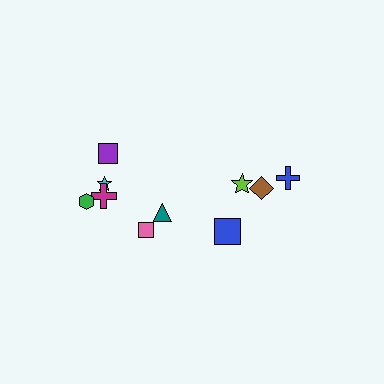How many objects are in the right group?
There are 4 objects.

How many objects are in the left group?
There are 6 objects.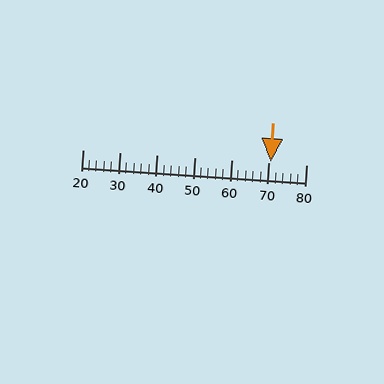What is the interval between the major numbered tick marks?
The major tick marks are spaced 10 units apart.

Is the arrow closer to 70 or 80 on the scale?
The arrow is closer to 70.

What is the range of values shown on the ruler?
The ruler shows values from 20 to 80.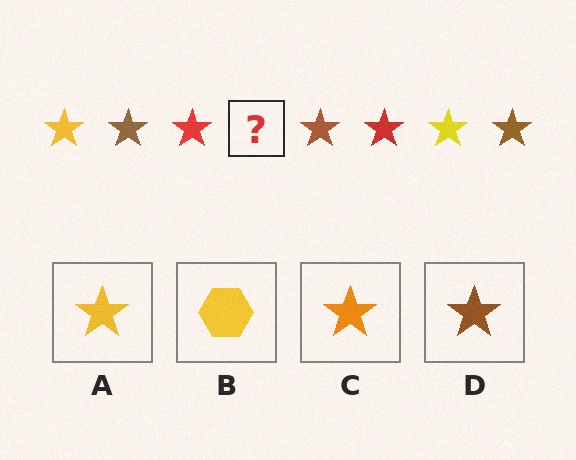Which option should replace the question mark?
Option A.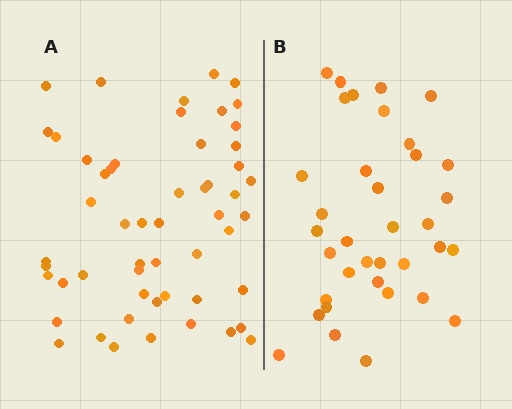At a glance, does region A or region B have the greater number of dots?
Region A (the left region) has more dots.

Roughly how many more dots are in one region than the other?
Region A has approximately 20 more dots than region B.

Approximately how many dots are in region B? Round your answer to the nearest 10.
About 40 dots. (The exact count is 36, which rounds to 40.)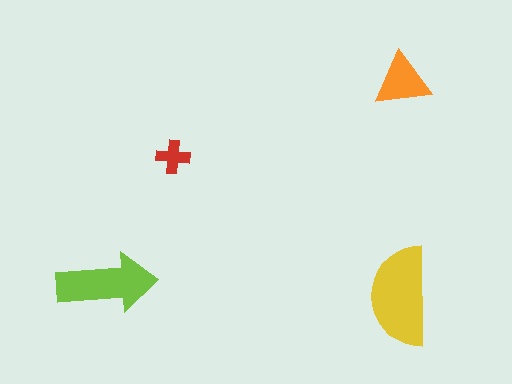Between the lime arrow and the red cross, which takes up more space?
The lime arrow.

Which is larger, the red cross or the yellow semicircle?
The yellow semicircle.